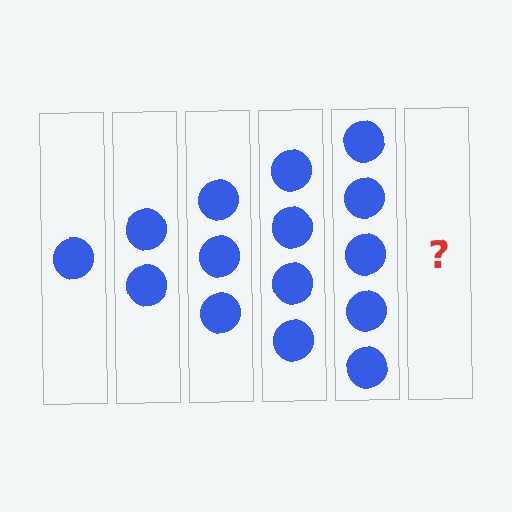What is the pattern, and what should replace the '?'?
The pattern is that each step adds one more circle. The '?' should be 6 circles.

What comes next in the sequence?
The next element should be 6 circles.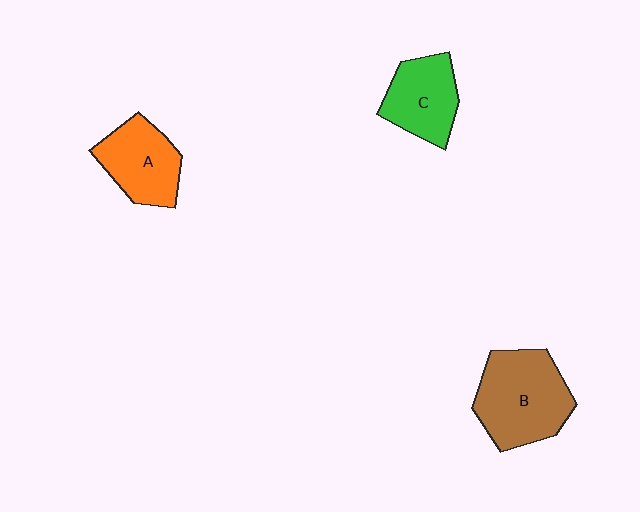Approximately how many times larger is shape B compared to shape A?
Approximately 1.4 times.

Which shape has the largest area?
Shape B (brown).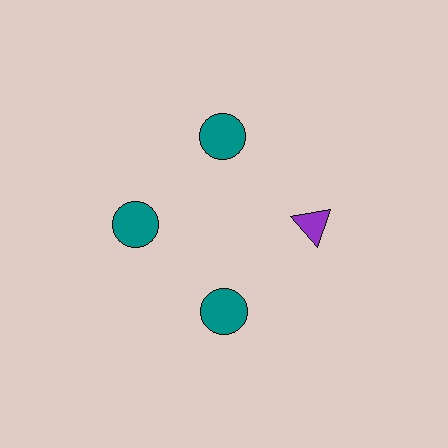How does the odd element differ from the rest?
It differs in both color (purple instead of teal) and shape (triangle instead of circle).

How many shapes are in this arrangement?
There are 4 shapes arranged in a ring pattern.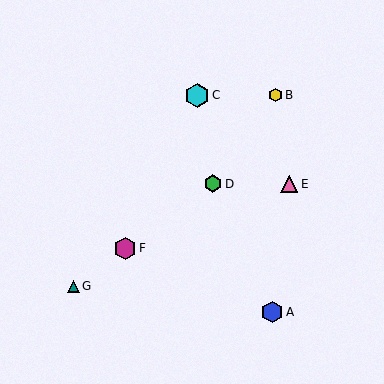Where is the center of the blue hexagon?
The center of the blue hexagon is at (272, 312).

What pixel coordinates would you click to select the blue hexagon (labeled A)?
Click at (272, 312) to select the blue hexagon A.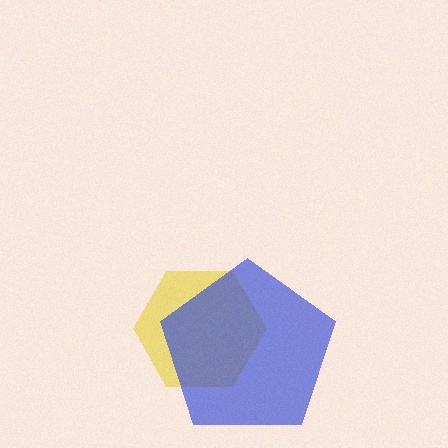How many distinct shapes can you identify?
There are 2 distinct shapes: a yellow hexagon, a blue pentagon.